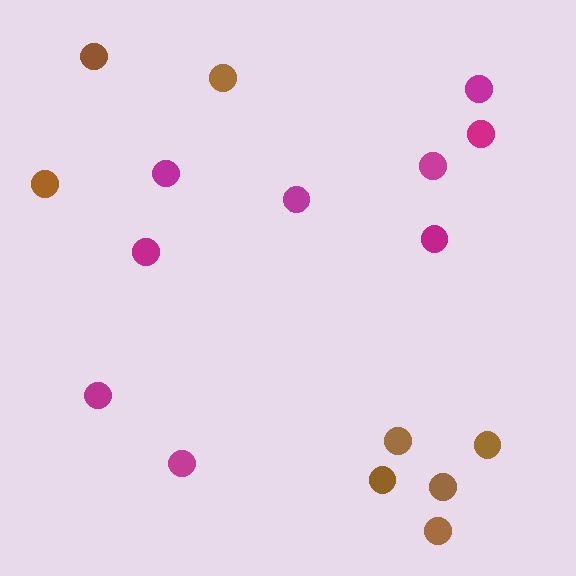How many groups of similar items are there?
There are 2 groups: one group of brown circles (8) and one group of magenta circles (9).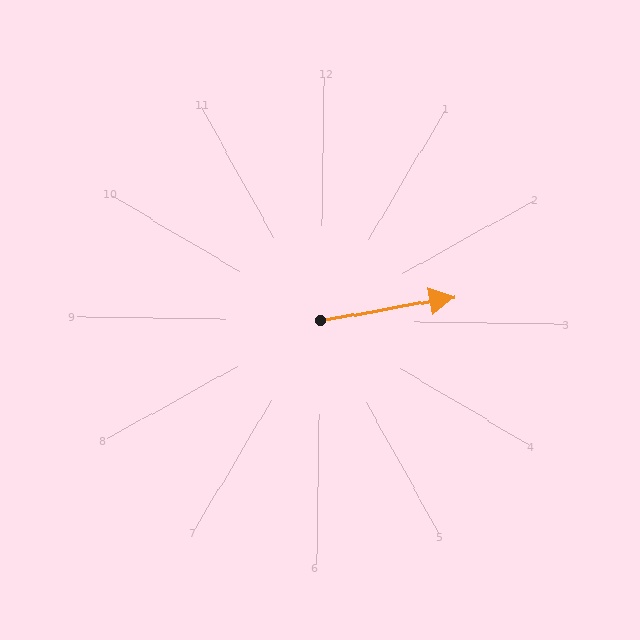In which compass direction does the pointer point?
East.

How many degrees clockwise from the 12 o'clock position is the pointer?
Approximately 79 degrees.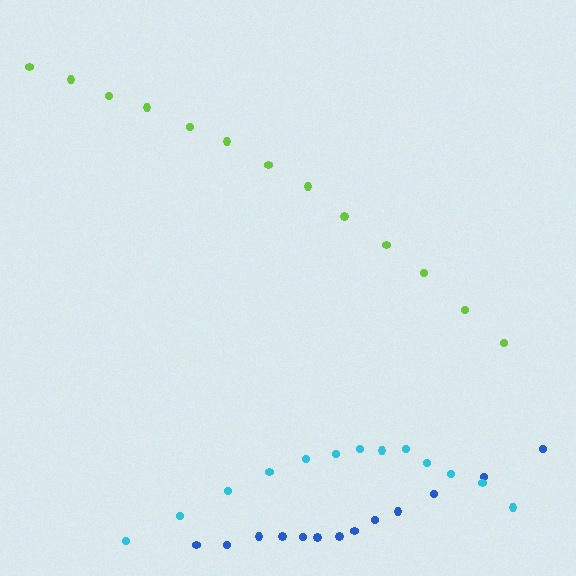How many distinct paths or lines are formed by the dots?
There are 3 distinct paths.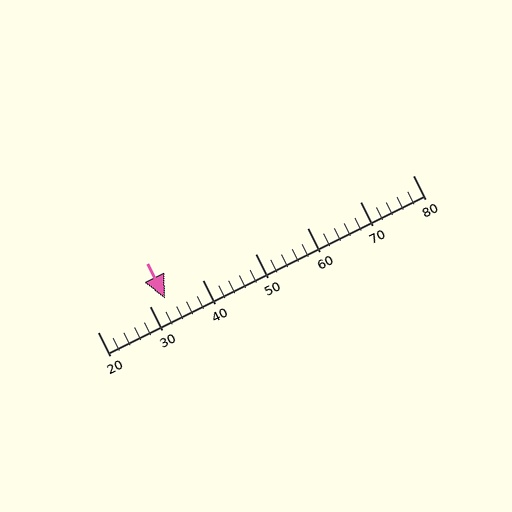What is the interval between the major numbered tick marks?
The major tick marks are spaced 10 units apart.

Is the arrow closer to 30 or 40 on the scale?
The arrow is closer to 30.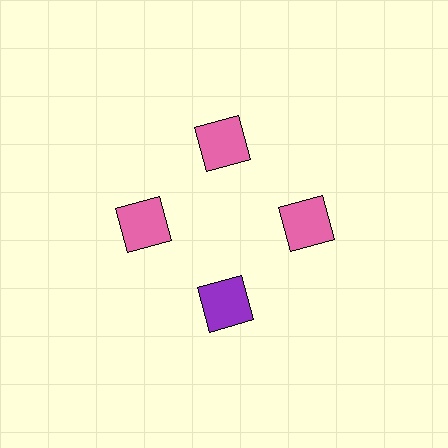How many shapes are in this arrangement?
There are 4 shapes arranged in a ring pattern.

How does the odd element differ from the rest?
It has a different color: purple instead of pink.